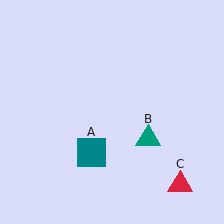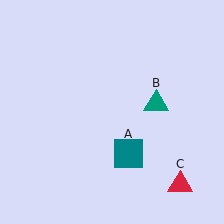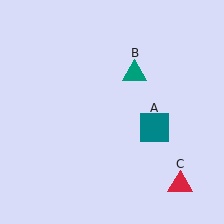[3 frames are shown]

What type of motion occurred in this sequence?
The teal square (object A), teal triangle (object B) rotated counterclockwise around the center of the scene.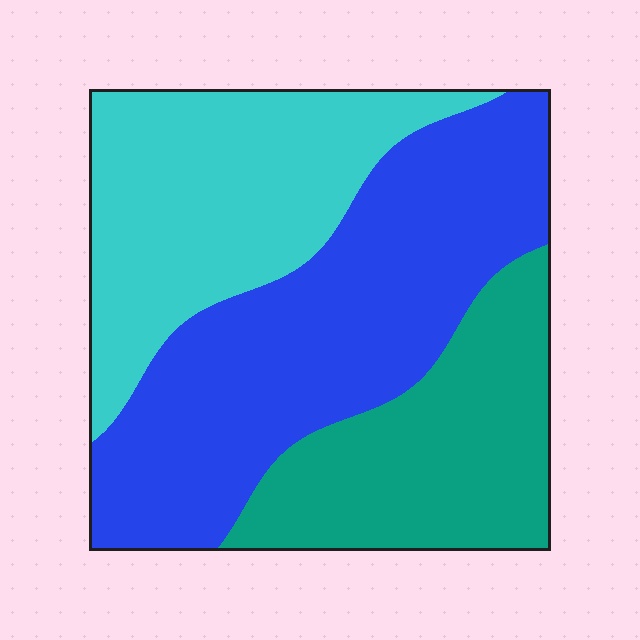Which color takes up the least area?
Teal, at roughly 25%.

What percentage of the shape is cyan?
Cyan covers 31% of the shape.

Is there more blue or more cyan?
Blue.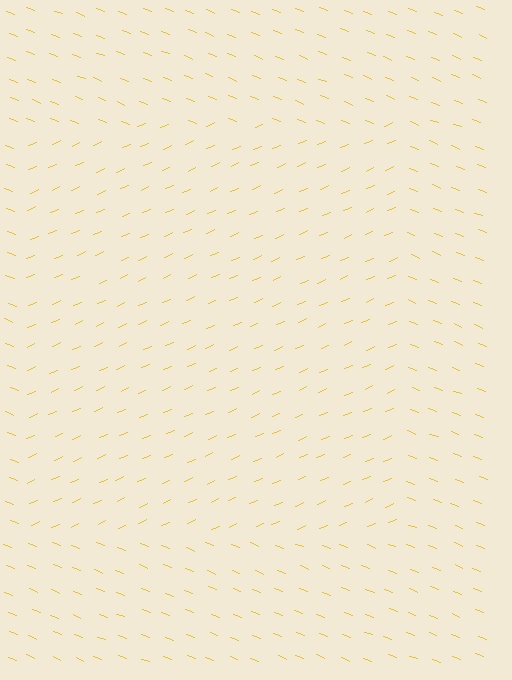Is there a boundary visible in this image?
Yes, there is a texture boundary formed by a change in line orientation.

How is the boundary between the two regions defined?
The boundary is defined purely by a change in line orientation (approximately 45 degrees difference). All lines are the same color and thickness.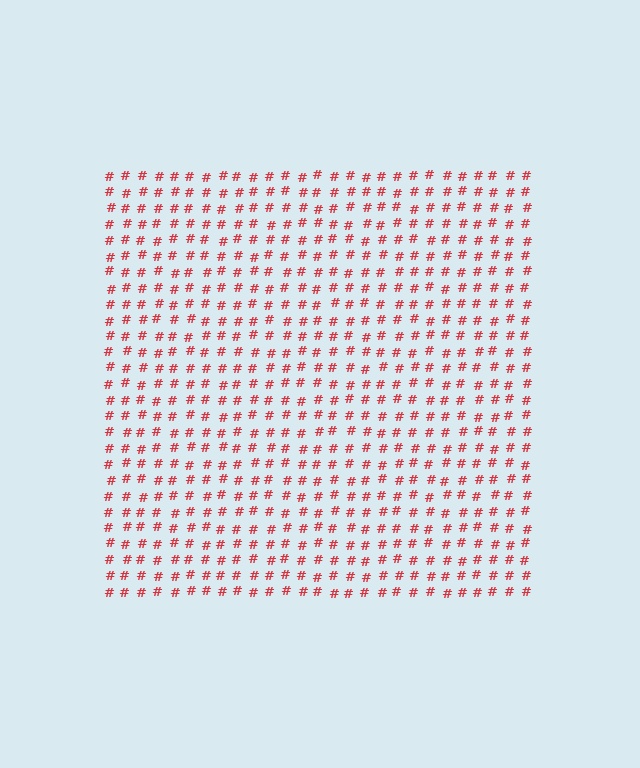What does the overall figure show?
The overall figure shows a square.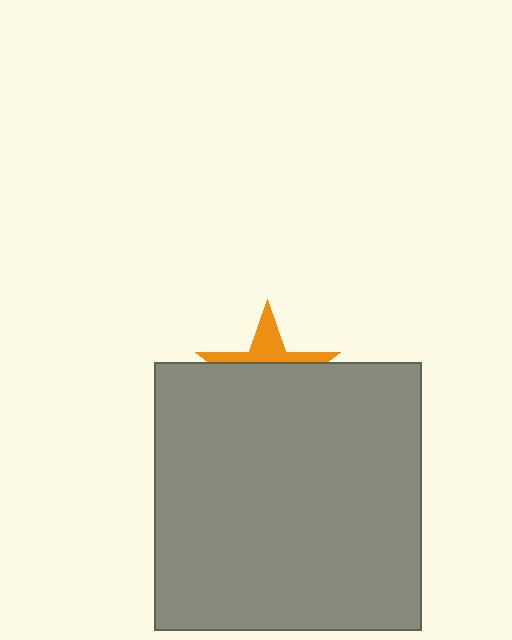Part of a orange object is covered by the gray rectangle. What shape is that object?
It is a star.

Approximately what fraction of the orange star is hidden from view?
Roughly 67% of the orange star is hidden behind the gray rectangle.